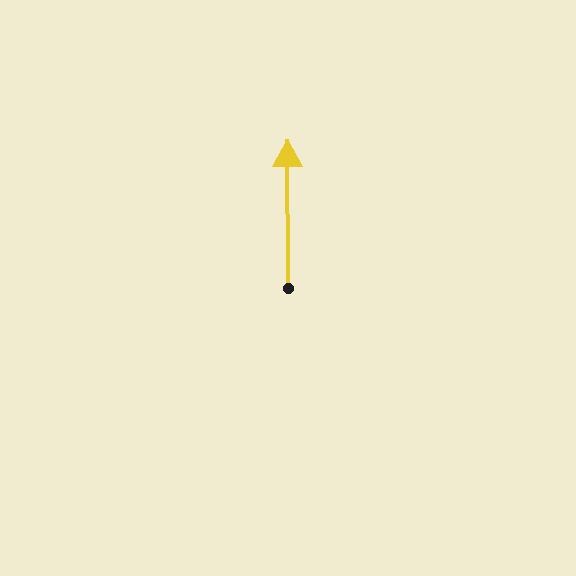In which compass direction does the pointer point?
North.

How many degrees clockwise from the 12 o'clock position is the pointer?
Approximately 360 degrees.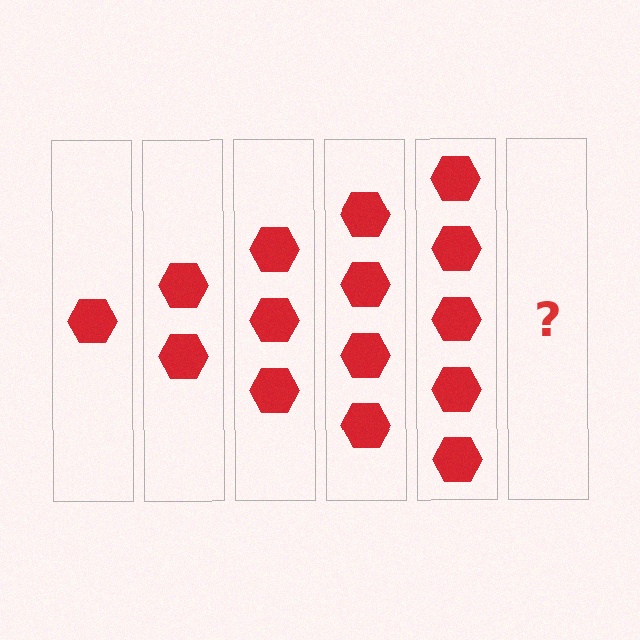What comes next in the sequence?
The next element should be 6 hexagons.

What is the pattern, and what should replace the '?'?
The pattern is that each step adds one more hexagon. The '?' should be 6 hexagons.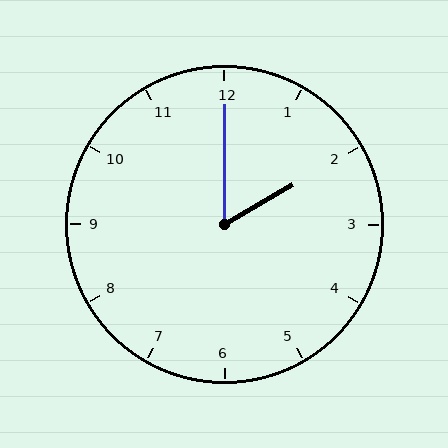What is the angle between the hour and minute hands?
Approximately 60 degrees.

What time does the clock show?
2:00.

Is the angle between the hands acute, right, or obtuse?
It is acute.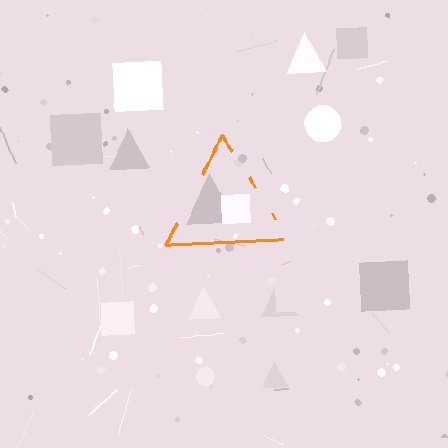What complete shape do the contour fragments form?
The contour fragments form a triangle.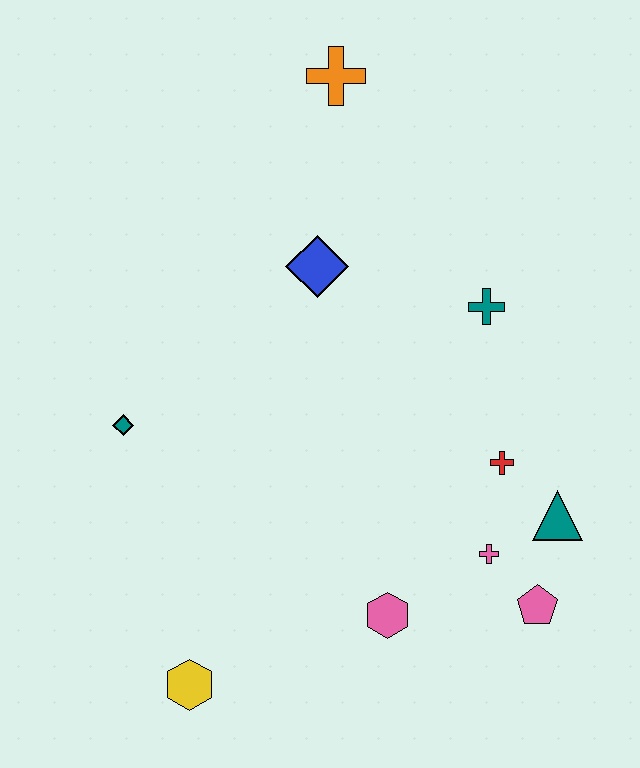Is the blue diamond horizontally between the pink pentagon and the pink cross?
No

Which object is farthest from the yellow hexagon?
The orange cross is farthest from the yellow hexagon.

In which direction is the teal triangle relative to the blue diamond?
The teal triangle is below the blue diamond.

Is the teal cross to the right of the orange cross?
Yes